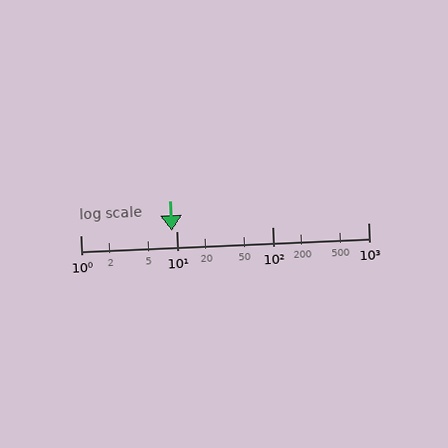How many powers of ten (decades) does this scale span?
The scale spans 3 decades, from 1 to 1000.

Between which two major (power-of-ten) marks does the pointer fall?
The pointer is between 1 and 10.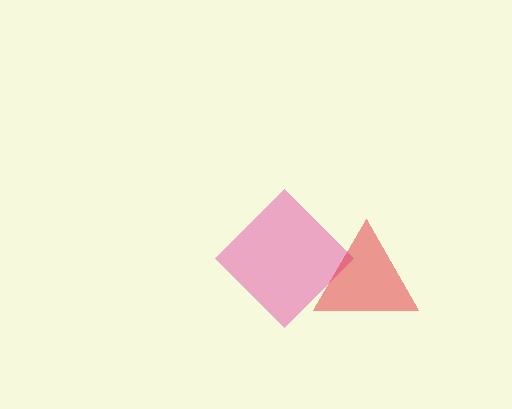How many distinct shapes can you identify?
There are 2 distinct shapes: a pink diamond, a red triangle.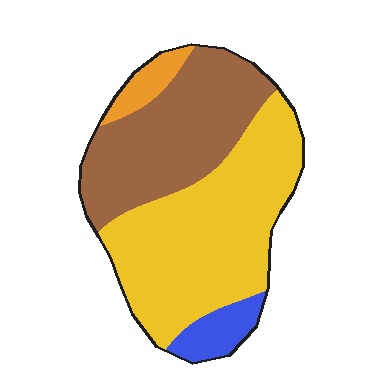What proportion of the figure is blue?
Blue takes up about one tenth (1/10) of the figure.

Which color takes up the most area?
Yellow, at roughly 50%.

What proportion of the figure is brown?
Brown covers roughly 35% of the figure.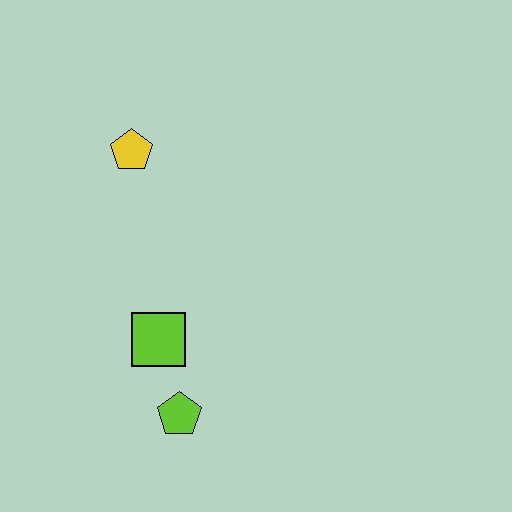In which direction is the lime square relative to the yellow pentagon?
The lime square is below the yellow pentagon.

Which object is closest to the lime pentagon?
The lime square is closest to the lime pentagon.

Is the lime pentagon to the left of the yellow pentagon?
No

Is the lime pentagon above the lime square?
No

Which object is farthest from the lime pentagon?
The yellow pentagon is farthest from the lime pentagon.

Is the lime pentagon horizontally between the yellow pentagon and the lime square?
No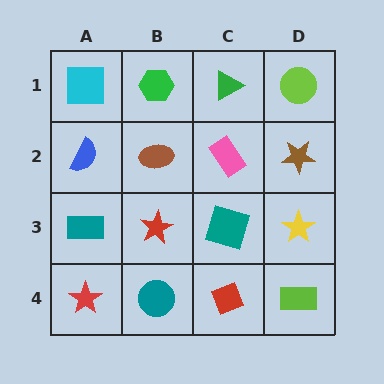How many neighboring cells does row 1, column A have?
2.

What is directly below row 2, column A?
A teal rectangle.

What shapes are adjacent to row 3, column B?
A brown ellipse (row 2, column B), a teal circle (row 4, column B), a teal rectangle (row 3, column A), a teal square (row 3, column C).